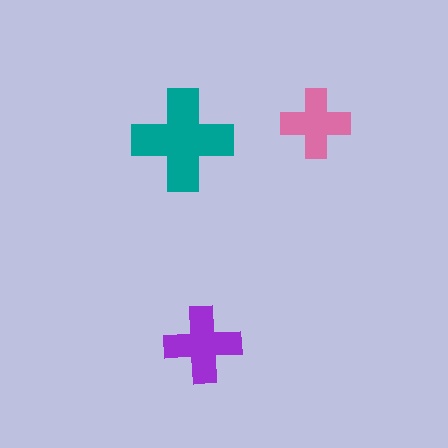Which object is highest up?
The pink cross is topmost.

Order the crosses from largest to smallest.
the teal one, the purple one, the pink one.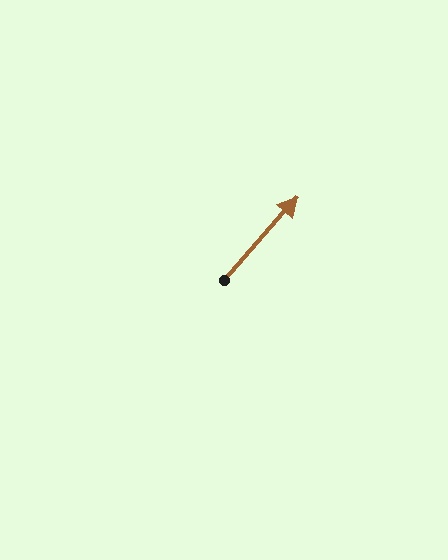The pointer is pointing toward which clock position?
Roughly 1 o'clock.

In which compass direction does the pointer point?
Northeast.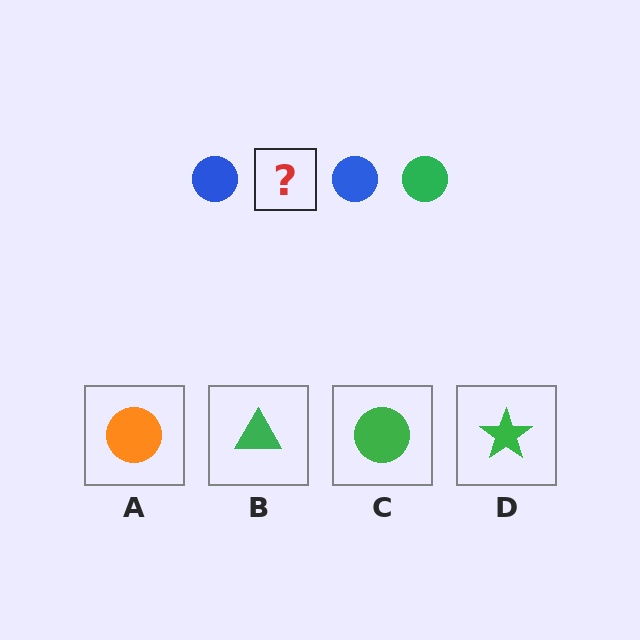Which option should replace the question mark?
Option C.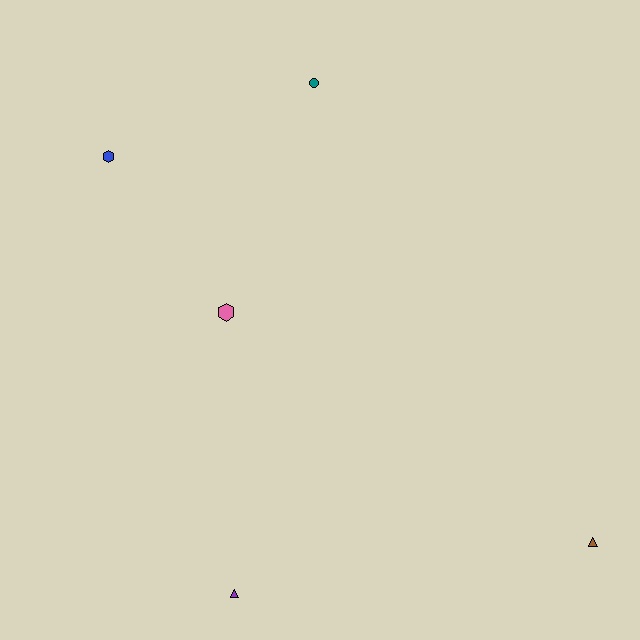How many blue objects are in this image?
There is 1 blue object.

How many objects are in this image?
There are 5 objects.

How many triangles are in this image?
There are 2 triangles.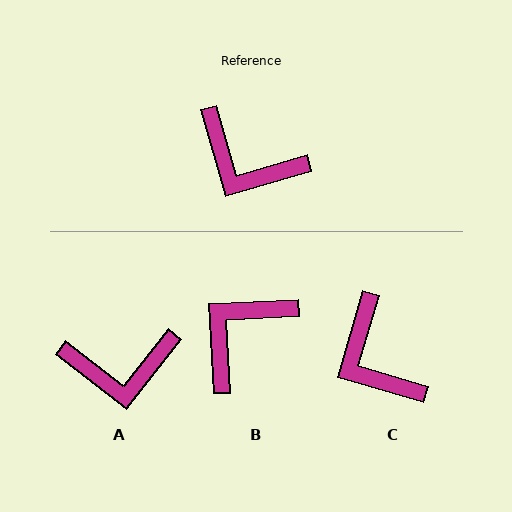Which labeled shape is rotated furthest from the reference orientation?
B, about 103 degrees away.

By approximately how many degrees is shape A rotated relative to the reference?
Approximately 36 degrees counter-clockwise.